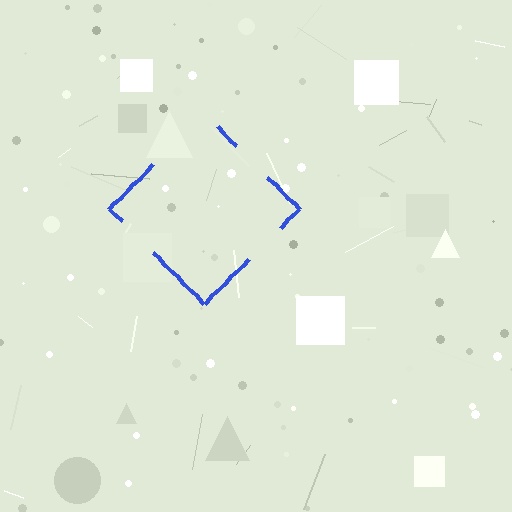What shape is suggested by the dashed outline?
The dashed outline suggests a diamond.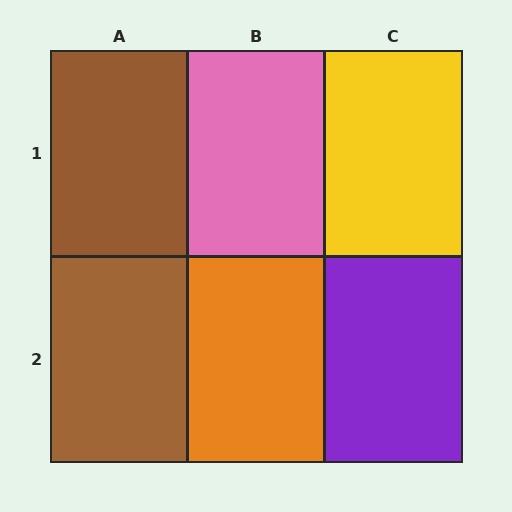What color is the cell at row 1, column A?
Brown.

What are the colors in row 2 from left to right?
Brown, orange, purple.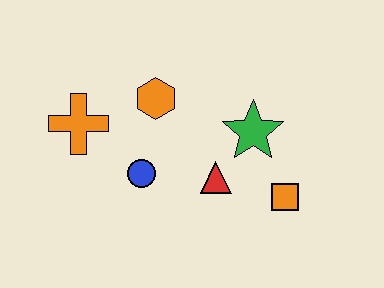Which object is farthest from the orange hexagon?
The orange square is farthest from the orange hexagon.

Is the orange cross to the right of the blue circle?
No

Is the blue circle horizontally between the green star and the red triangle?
No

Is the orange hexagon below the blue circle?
No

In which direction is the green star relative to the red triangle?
The green star is above the red triangle.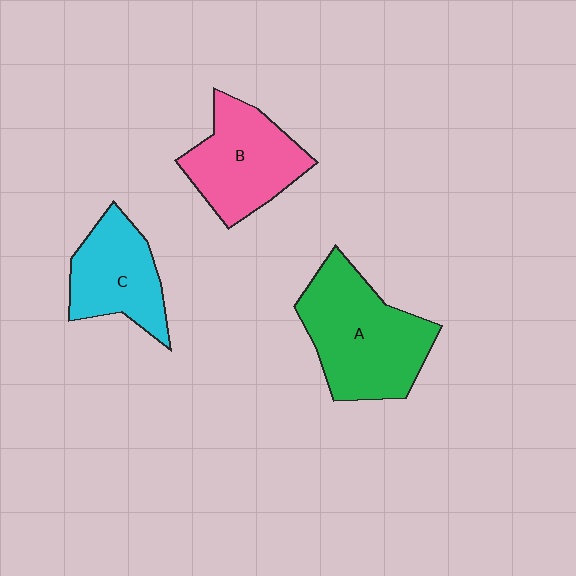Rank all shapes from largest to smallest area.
From largest to smallest: A (green), B (pink), C (cyan).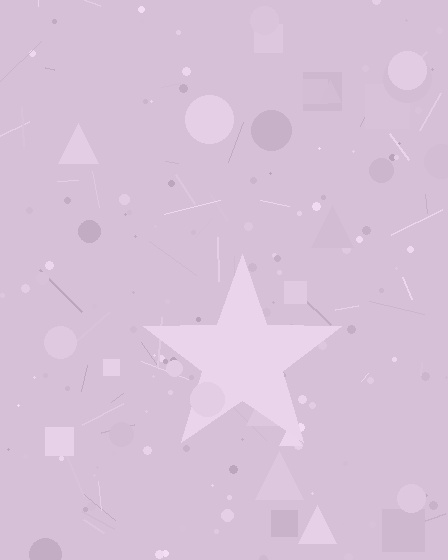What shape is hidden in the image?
A star is hidden in the image.